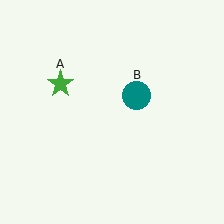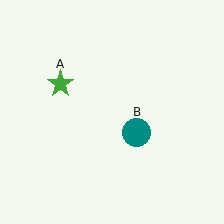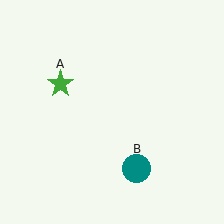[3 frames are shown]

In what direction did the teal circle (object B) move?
The teal circle (object B) moved down.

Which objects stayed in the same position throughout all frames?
Green star (object A) remained stationary.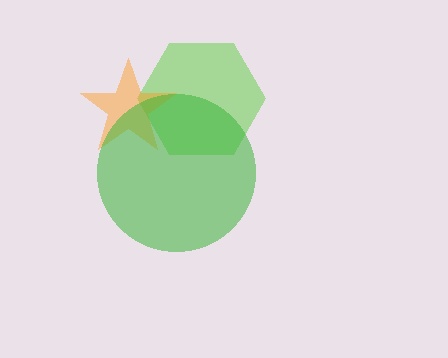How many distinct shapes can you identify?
There are 3 distinct shapes: a lime hexagon, an orange star, a green circle.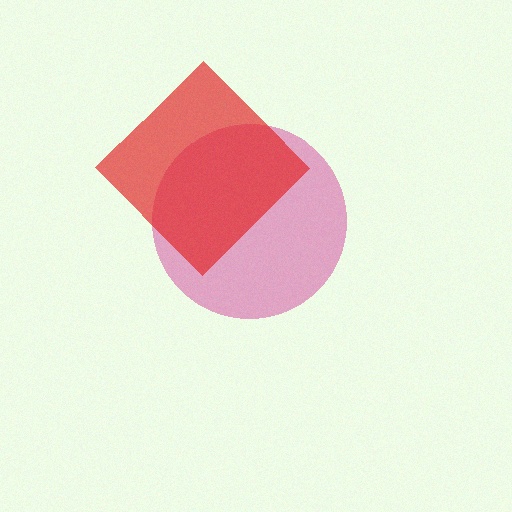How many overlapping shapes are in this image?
There are 2 overlapping shapes in the image.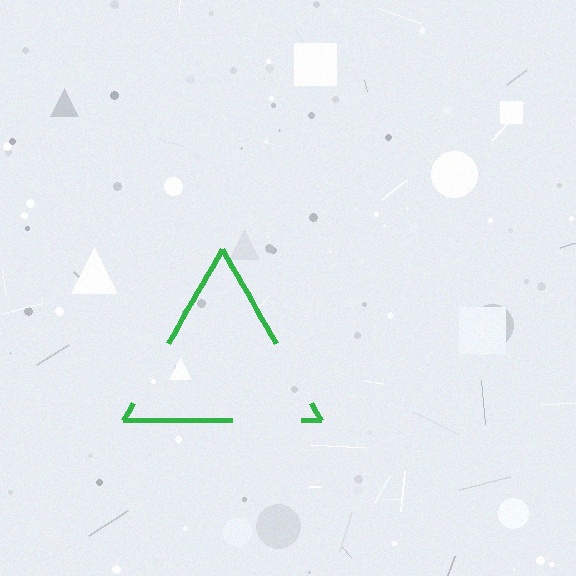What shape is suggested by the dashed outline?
The dashed outline suggests a triangle.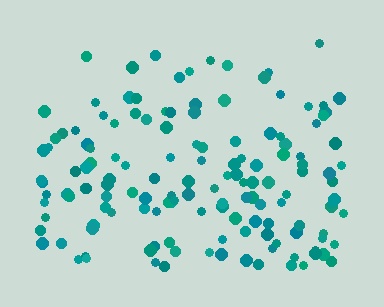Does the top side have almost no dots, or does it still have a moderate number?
Still a moderate number, just noticeably fewer than the bottom.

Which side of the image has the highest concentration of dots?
The bottom.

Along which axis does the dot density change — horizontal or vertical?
Vertical.